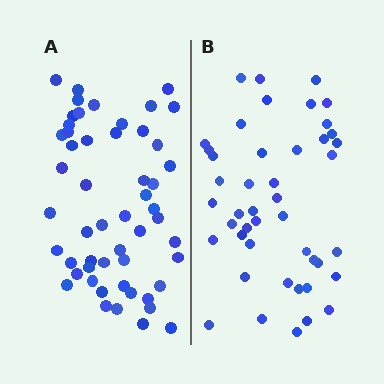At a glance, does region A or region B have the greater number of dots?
Region A (the left region) has more dots.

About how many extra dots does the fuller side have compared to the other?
Region A has roughly 8 or so more dots than region B.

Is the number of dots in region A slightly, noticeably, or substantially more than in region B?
Region A has only slightly more — the two regions are fairly close. The ratio is roughly 1.2 to 1.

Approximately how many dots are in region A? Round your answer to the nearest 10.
About 50 dots. (The exact count is 53, which rounds to 50.)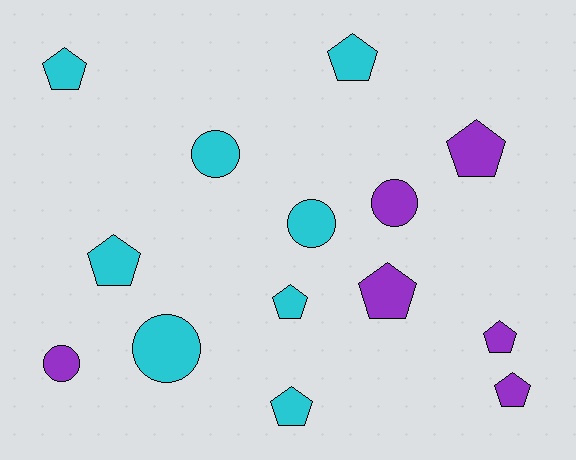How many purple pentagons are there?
There are 4 purple pentagons.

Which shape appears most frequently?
Pentagon, with 9 objects.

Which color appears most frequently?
Cyan, with 8 objects.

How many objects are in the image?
There are 14 objects.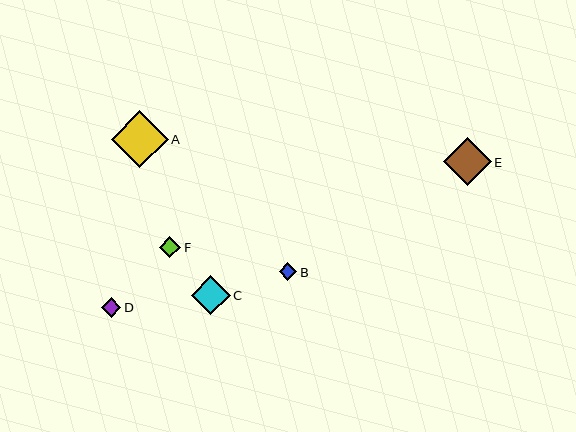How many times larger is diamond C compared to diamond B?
Diamond C is approximately 2.2 times the size of diamond B.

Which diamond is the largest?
Diamond A is the largest with a size of approximately 57 pixels.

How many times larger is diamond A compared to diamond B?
Diamond A is approximately 3.2 times the size of diamond B.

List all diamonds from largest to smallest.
From largest to smallest: A, E, C, F, D, B.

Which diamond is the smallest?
Diamond B is the smallest with a size of approximately 18 pixels.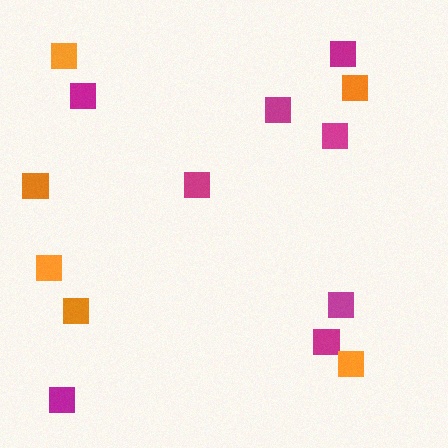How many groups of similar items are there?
There are 2 groups: one group of magenta squares (8) and one group of orange squares (6).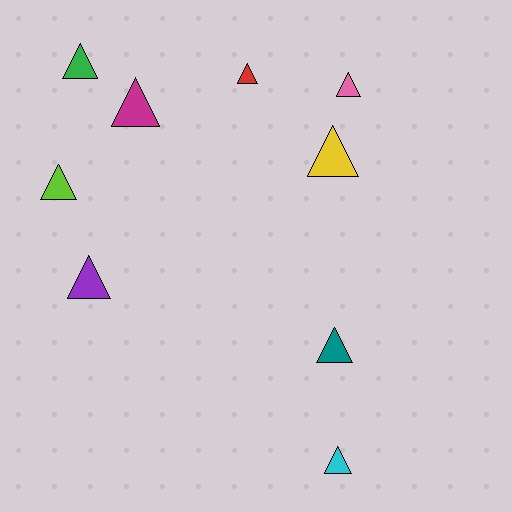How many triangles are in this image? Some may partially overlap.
There are 9 triangles.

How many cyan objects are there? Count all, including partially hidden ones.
There is 1 cyan object.